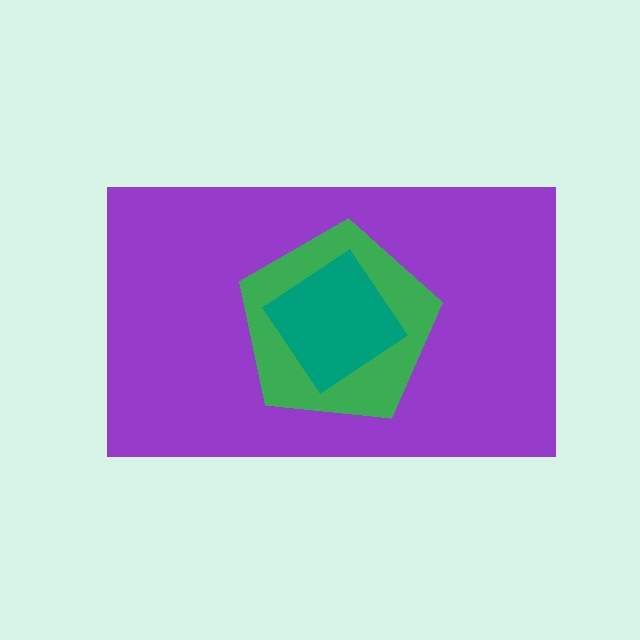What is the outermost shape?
The purple rectangle.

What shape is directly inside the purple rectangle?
The green pentagon.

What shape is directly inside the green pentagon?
The teal diamond.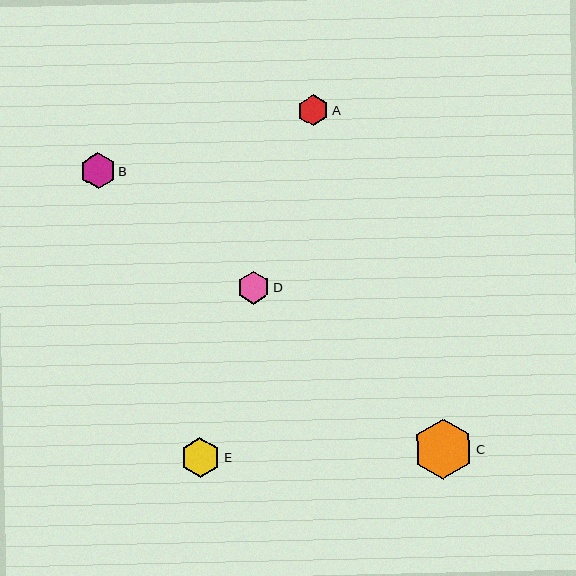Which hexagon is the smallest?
Hexagon A is the smallest with a size of approximately 31 pixels.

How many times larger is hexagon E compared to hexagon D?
Hexagon E is approximately 1.2 times the size of hexagon D.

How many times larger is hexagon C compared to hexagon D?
Hexagon C is approximately 1.8 times the size of hexagon D.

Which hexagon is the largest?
Hexagon C is the largest with a size of approximately 59 pixels.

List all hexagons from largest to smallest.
From largest to smallest: C, E, B, D, A.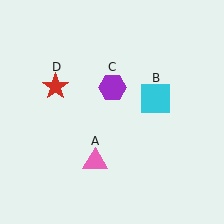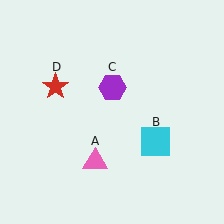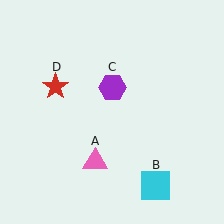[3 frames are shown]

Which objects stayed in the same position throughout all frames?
Pink triangle (object A) and purple hexagon (object C) and red star (object D) remained stationary.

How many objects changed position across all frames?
1 object changed position: cyan square (object B).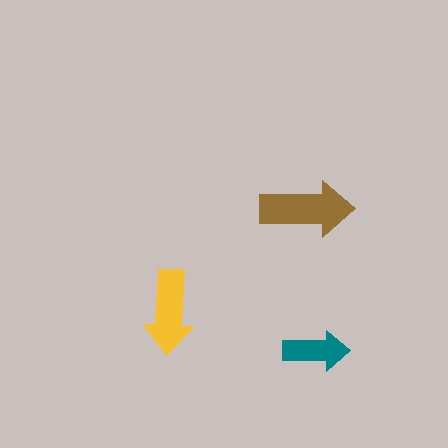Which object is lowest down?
The teal arrow is bottommost.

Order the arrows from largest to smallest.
the brown one, the yellow one, the teal one.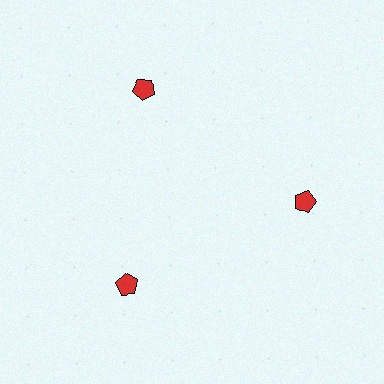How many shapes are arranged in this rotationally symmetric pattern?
There are 3 shapes, arranged in 3 groups of 1.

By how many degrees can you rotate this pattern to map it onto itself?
The pattern maps onto itself every 120 degrees of rotation.